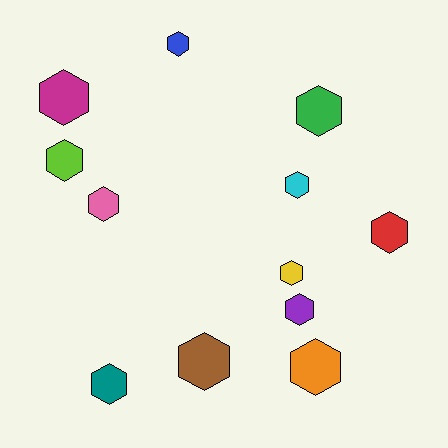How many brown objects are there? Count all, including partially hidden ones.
There is 1 brown object.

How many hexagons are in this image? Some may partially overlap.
There are 12 hexagons.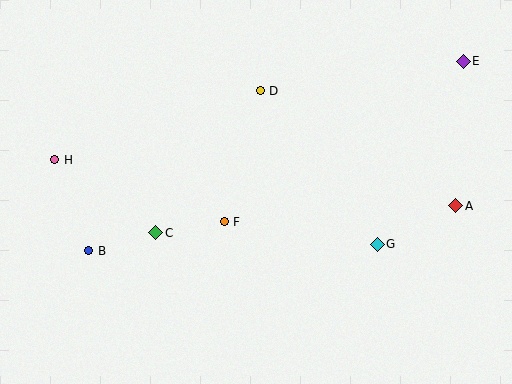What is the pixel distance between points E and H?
The distance between E and H is 420 pixels.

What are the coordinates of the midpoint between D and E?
The midpoint between D and E is at (362, 76).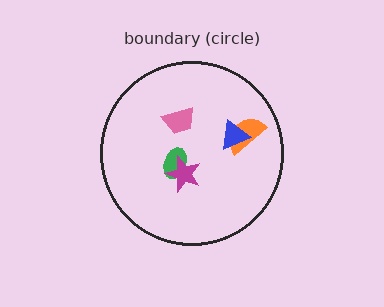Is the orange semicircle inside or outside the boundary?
Inside.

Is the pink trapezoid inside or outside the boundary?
Inside.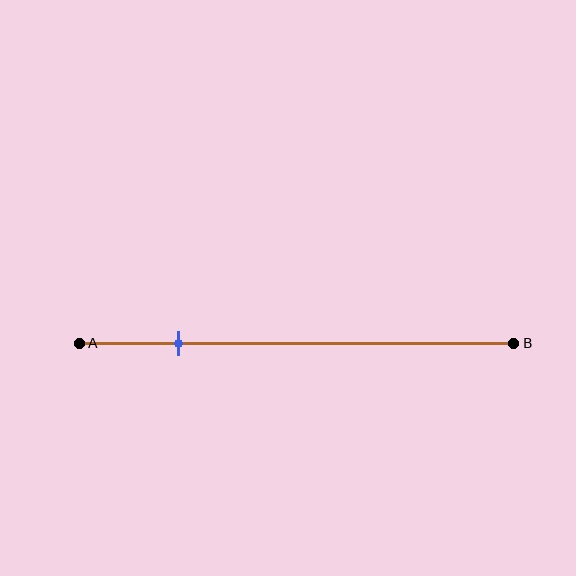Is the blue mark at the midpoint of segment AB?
No, the mark is at about 25% from A, not at the 50% midpoint.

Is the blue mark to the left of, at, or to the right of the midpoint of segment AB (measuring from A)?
The blue mark is to the left of the midpoint of segment AB.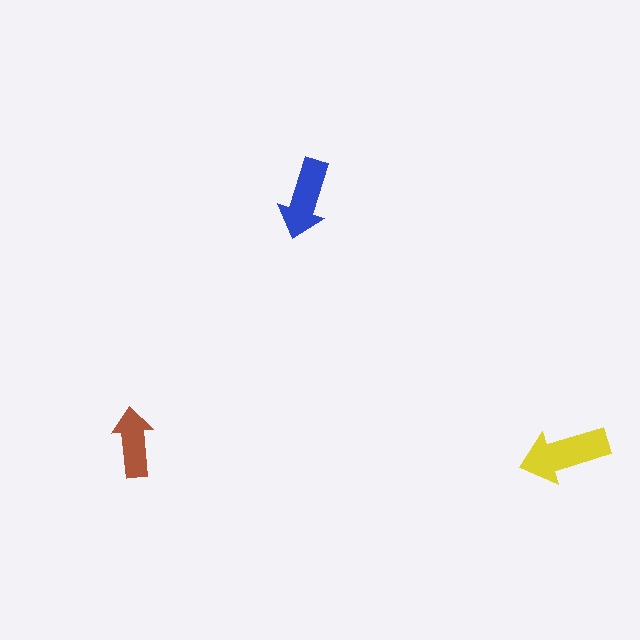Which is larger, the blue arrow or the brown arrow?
The blue one.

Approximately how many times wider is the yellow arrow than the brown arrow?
About 1.5 times wider.